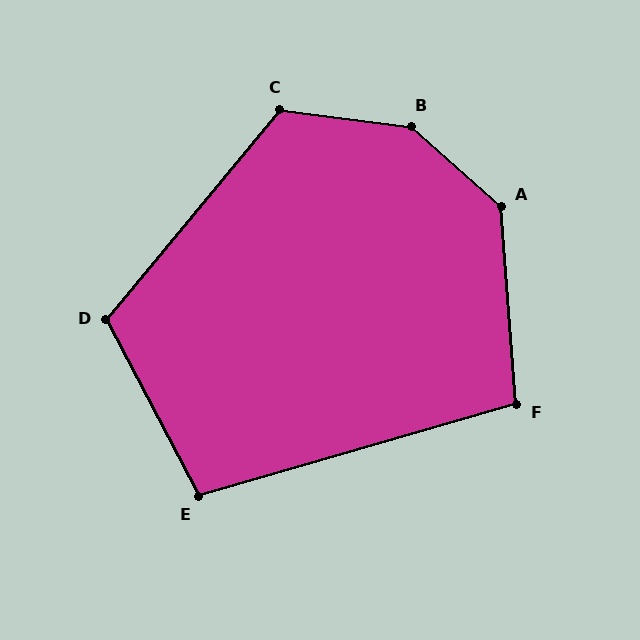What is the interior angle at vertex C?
Approximately 123 degrees (obtuse).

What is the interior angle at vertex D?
Approximately 113 degrees (obtuse).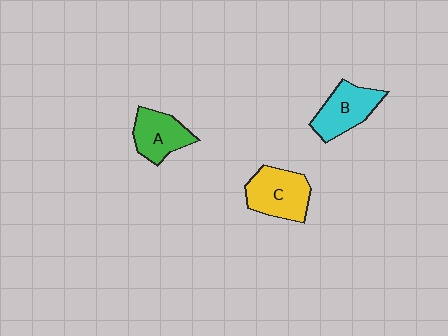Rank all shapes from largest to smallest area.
From largest to smallest: C (yellow), B (cyan), A (green).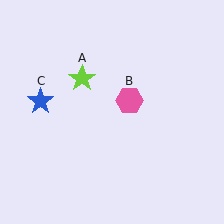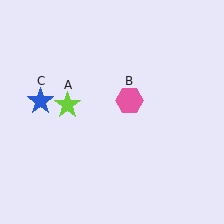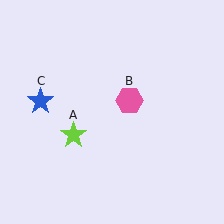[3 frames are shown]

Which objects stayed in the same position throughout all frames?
Pink hexagon (object B) and blue star (object C) remained stationary.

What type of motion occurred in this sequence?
The lime star (object A) rotated counterclockwise around the center of the scene.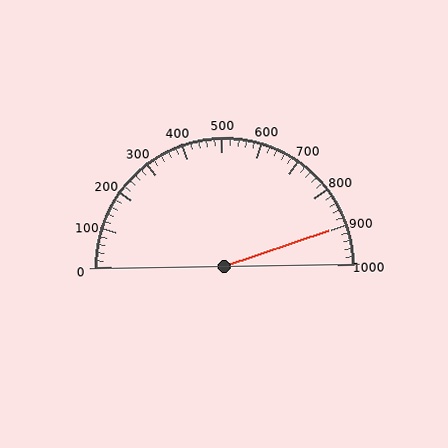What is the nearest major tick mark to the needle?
The nearest major tick mark is 900.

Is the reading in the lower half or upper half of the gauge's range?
The reading is in the upper half of the range (0 to 1000).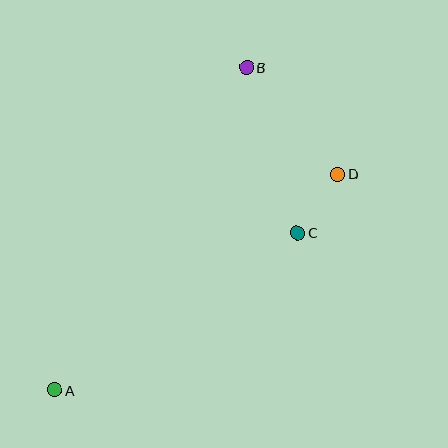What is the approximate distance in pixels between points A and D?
The distance between A and D is approximately 355 pixels.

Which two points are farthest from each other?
Points A and B are farthest from each other.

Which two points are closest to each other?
Points C and D are closest to each other.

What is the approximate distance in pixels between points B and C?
The distance between B and C is approximately 173 pixels.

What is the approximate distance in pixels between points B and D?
The distance between B and D is approximately 140 pixels.